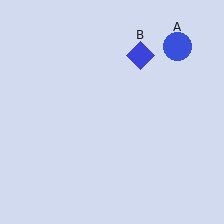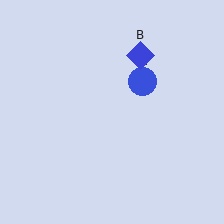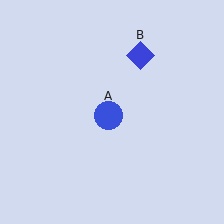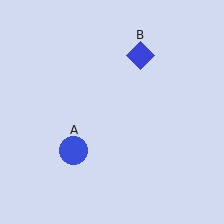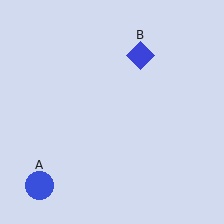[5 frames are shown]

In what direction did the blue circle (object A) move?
The blue circle (object A) moved down and to the left.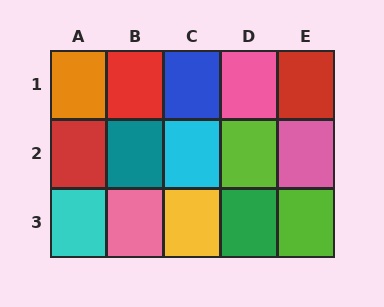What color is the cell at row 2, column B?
Teal.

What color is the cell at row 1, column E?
Red.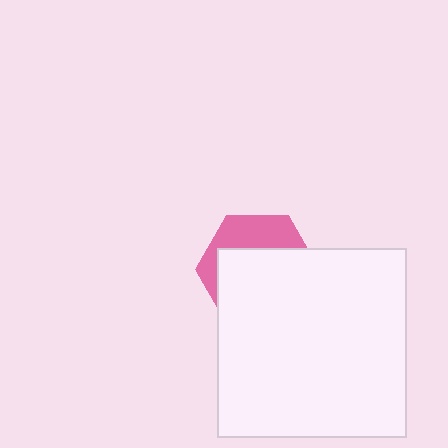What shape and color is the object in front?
The object in front is a white square.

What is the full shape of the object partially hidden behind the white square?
The partially hidden object is a pink hexagon.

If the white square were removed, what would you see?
You would see the complete pink hexagon.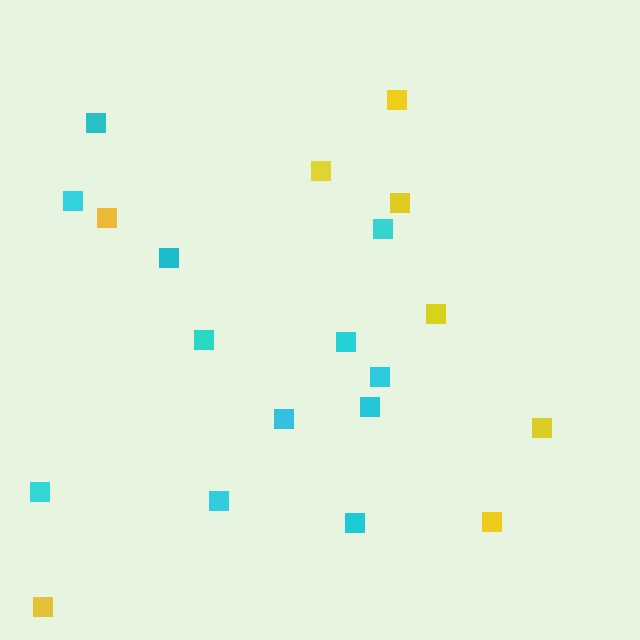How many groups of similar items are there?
There are 2 groups: one group of cyan squares (12) and one group of yellow squares (8).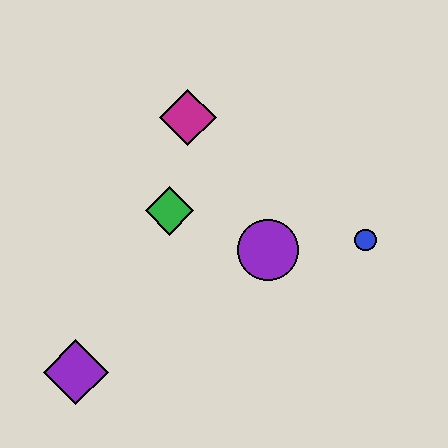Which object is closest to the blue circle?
The purple circle is closest to the blue circle.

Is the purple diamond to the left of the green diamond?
Yes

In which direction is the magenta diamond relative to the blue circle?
The magenta diamond is to the left of the blue circle.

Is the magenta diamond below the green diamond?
No